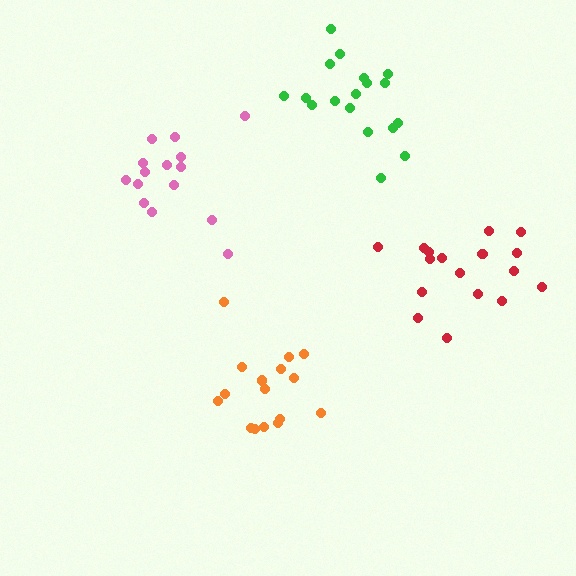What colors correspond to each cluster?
The clusters are colored: green, pink, red, orange.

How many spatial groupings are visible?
There are 4 spatial groupings.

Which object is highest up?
The green cluster is topmost.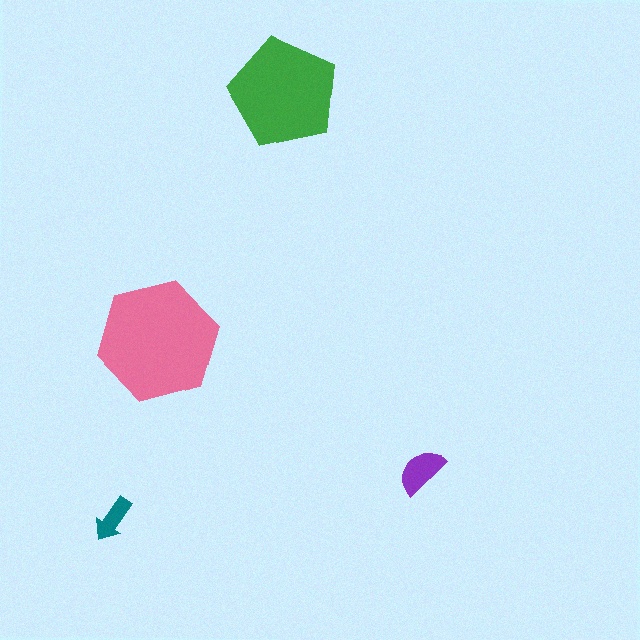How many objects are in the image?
There are 4 objects in the image.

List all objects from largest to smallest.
The pink hexagon, the green pentagon, the purple semicircle, the teal arrow.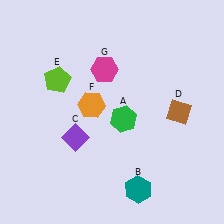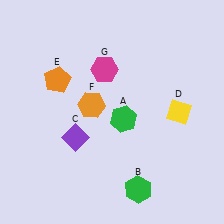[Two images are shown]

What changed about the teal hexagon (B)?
In Image 1, B is teal. In Image 2, it changed to green.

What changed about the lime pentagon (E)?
In Image 1, E is lime. In Image 2, it changed to orange.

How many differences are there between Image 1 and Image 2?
There are 3 differences between the two images.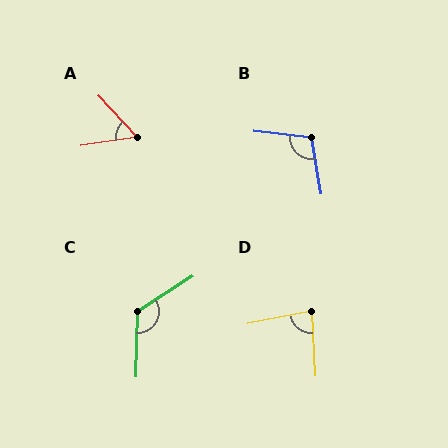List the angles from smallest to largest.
A (55°), D (82°), B (107°), C (124°).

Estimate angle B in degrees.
Approximately 107 degrees.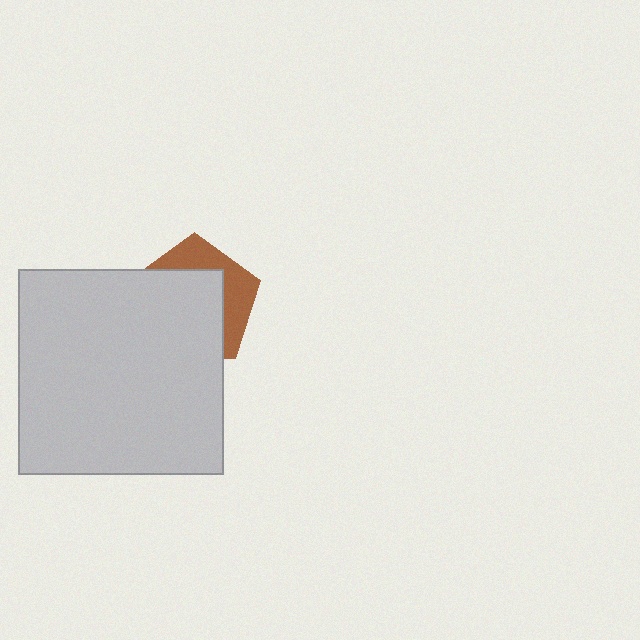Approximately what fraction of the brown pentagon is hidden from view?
Roughly 64% of the brown pentagon is hidden behind the light gray square.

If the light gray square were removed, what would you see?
You would see the complete brown pentagon.